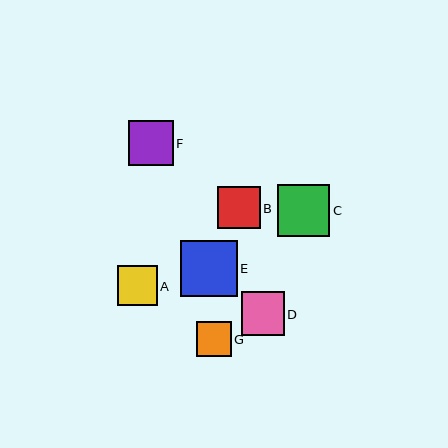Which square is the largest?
Square E is the largest with a size of approximately 56 pixels.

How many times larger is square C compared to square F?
Square C is approximately 1.2 times the size of square F.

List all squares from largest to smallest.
From largest to smallest: E, C, F, D, B, A, G.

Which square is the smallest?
Square G is the smallest with a size of approximately 35 pixels.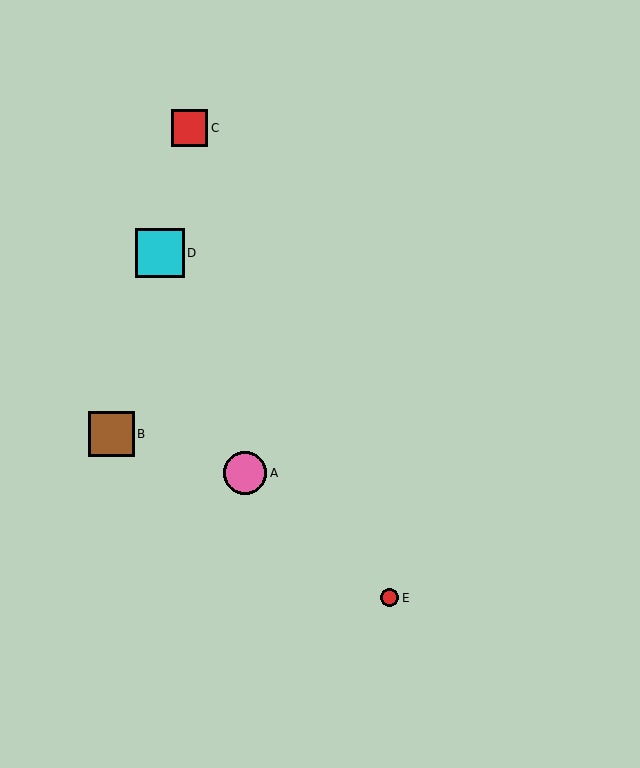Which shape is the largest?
The cyan square (labeled D) is the largest.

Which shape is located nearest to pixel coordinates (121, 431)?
The brown square (labeled B) at (111, 434) is nearest to that location.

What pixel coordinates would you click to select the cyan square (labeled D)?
Click at (160, 253) to select the cyan square D.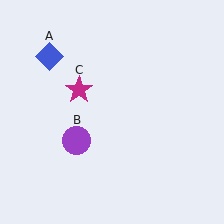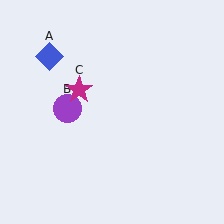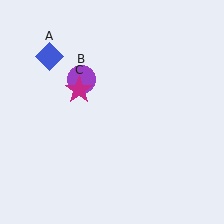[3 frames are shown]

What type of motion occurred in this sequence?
The purple circle (object B) rotated clockwise around the center of the scene.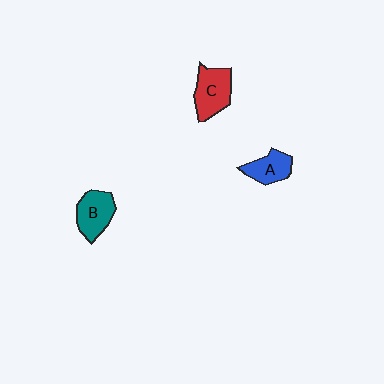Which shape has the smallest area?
Shape A (blue).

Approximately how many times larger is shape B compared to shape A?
Approximately 1.2 times.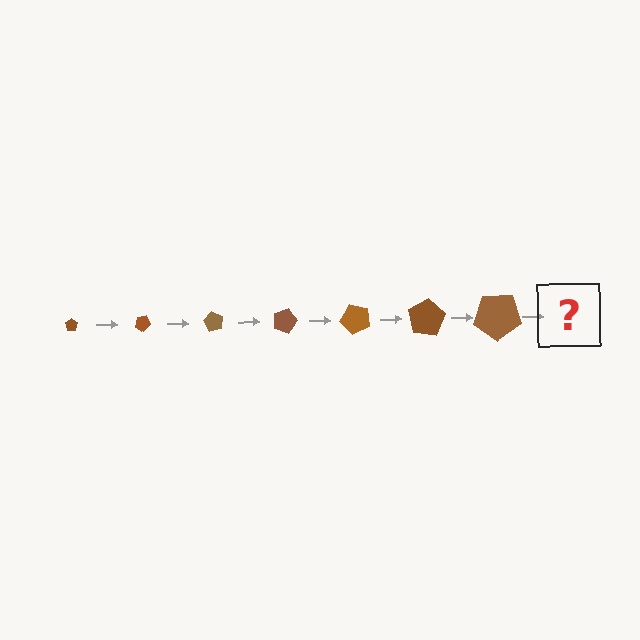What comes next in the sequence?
The next element should be a pentagon, larger than the previous one and rotated 210 degrees from the start.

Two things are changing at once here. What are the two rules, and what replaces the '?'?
The two rules are that the pentagon grows larger each step and it rotates 30 degrees each step. The '?' should be a pentagon, larger than the previous one and rotated 210 degrees from the start.